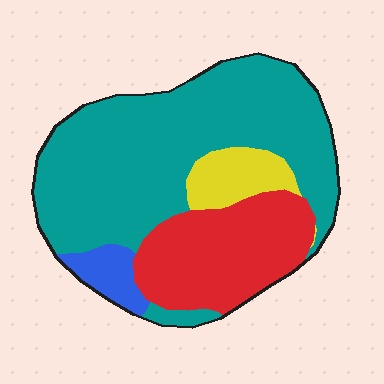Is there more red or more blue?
Red.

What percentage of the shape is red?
Red takes up about one quarter (1/4) of the shape.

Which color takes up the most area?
Teal, at roughly 60%.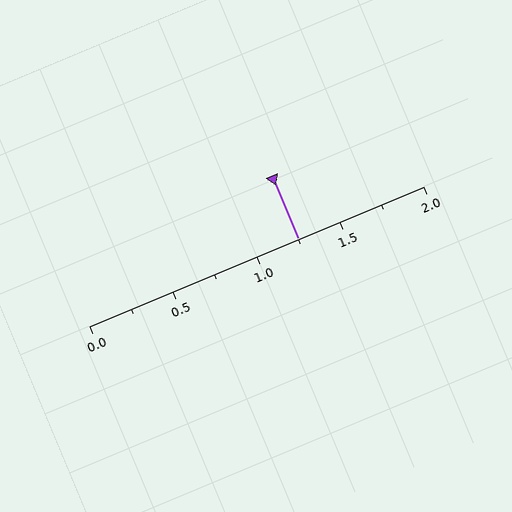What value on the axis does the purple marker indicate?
The marker indicates approximately 1.25.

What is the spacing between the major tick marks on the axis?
The major ticks are spaced 0.5 apart.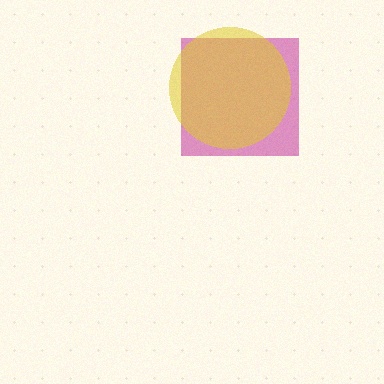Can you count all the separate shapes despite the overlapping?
Yes, there are 2 separate shapes.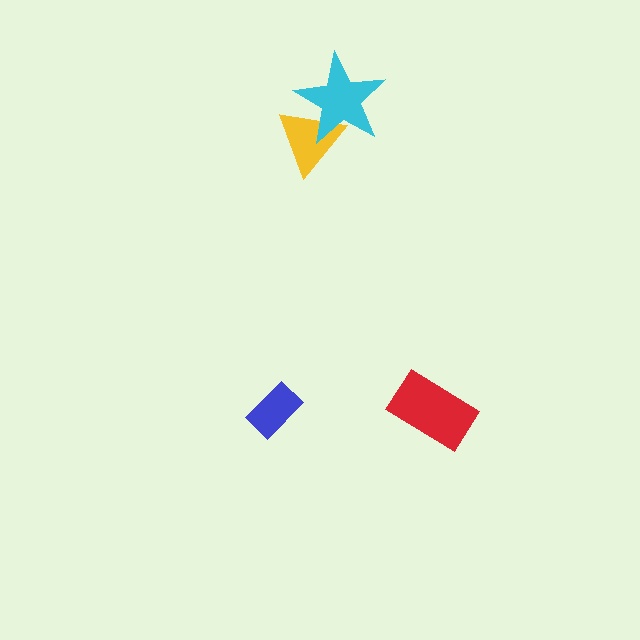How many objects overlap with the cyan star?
1 object overlaps with the cyan star.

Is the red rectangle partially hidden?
No, no other shape covers it.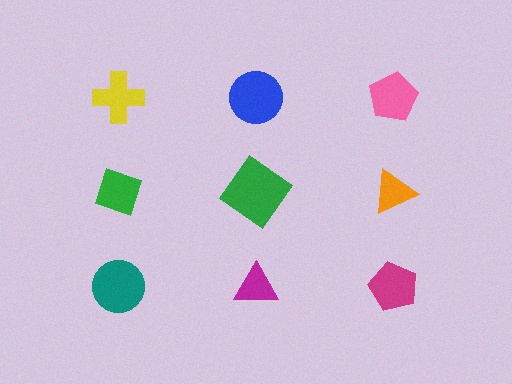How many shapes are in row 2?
3 shapes.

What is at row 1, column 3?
A pink pentagon.